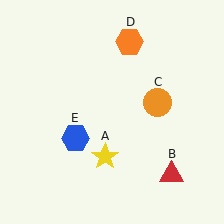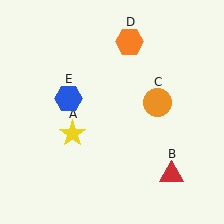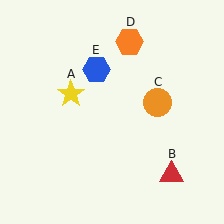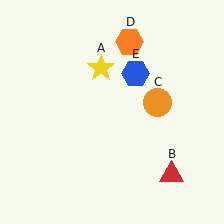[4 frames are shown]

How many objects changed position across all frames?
2 objects changed position: yellow star (object A), blue hexagon (object E).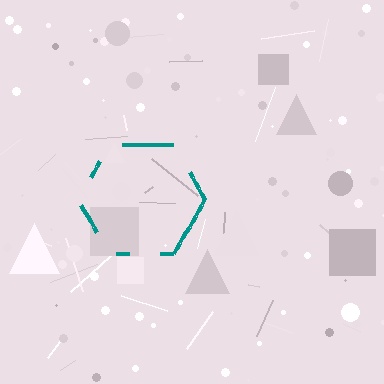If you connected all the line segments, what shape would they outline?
They would outline a hexagon.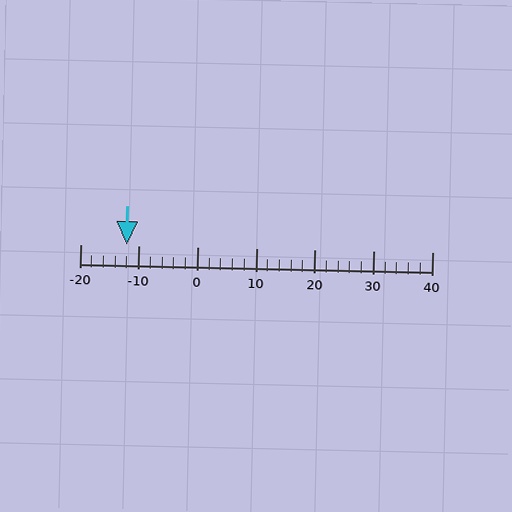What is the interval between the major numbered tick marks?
The major tick marks are spaced 10 units apart.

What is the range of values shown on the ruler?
The ruler shows values from -20 to 40.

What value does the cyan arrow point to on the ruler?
The cyan arrow points to approximately -12.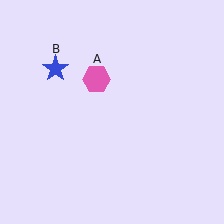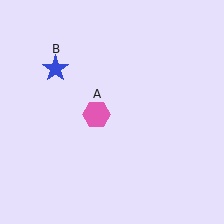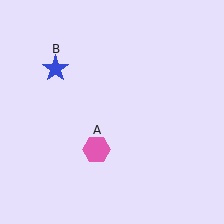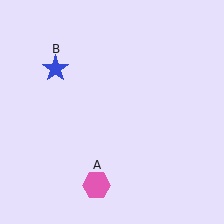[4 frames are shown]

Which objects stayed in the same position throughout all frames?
Blue star (object B) remained stationary.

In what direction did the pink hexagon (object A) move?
The pink hexagon (object A) moved down.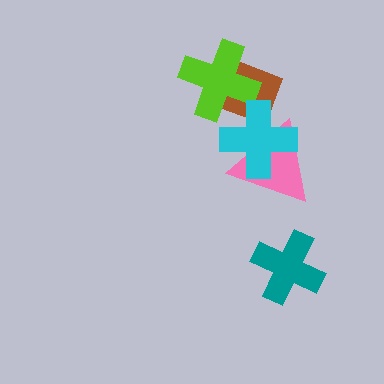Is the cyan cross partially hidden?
No, no other shape covers it.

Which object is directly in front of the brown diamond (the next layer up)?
The lime cross is directly in front of the brown diamond.